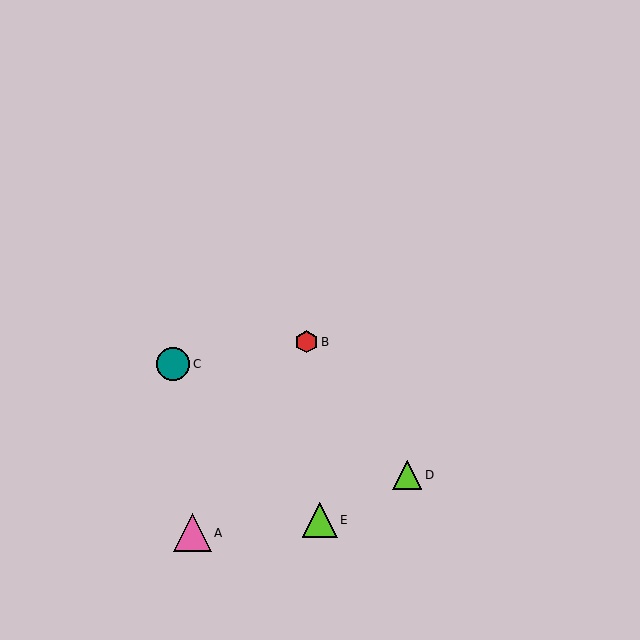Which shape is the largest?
The pink triangle (labeled A) is the largest.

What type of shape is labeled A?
Shape A is a pink triangle.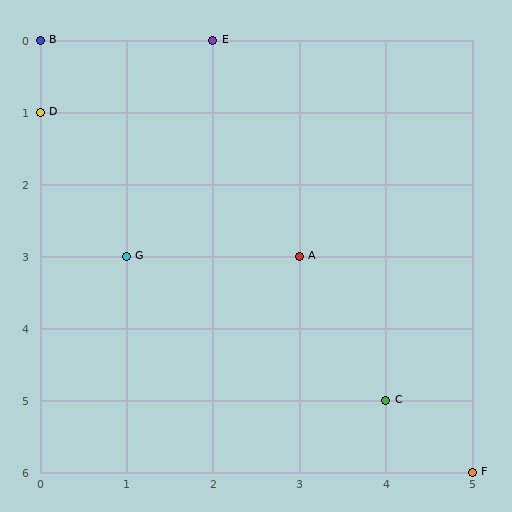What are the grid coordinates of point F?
Point F is at grid coordinates (5, 6).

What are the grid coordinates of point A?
Point A is at grid coordinates (3, 3).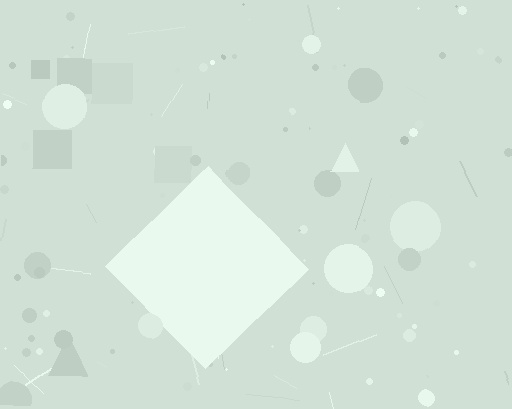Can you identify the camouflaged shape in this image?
The camouflaged shape is a diamond.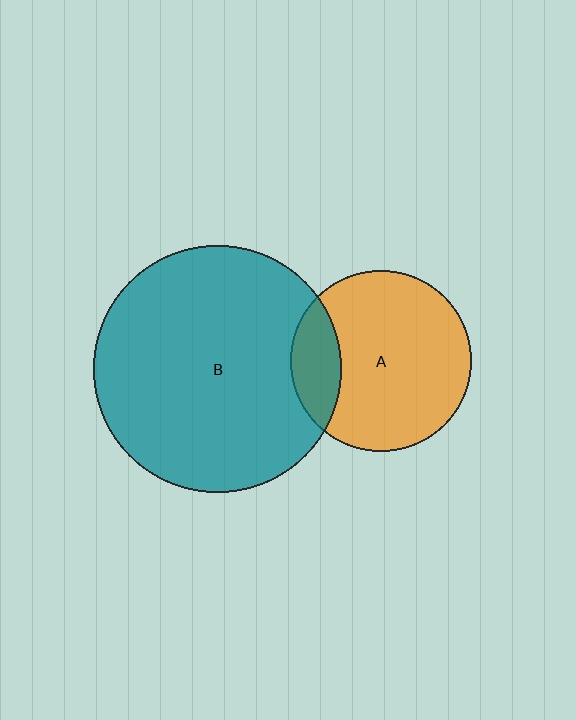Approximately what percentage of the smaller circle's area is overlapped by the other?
Approximately 20%.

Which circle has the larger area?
Circle B (teal).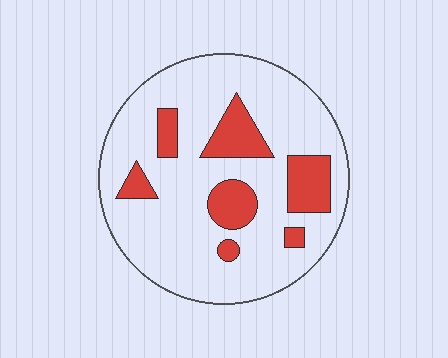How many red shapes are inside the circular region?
7.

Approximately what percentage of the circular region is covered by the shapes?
Approximately 20%.